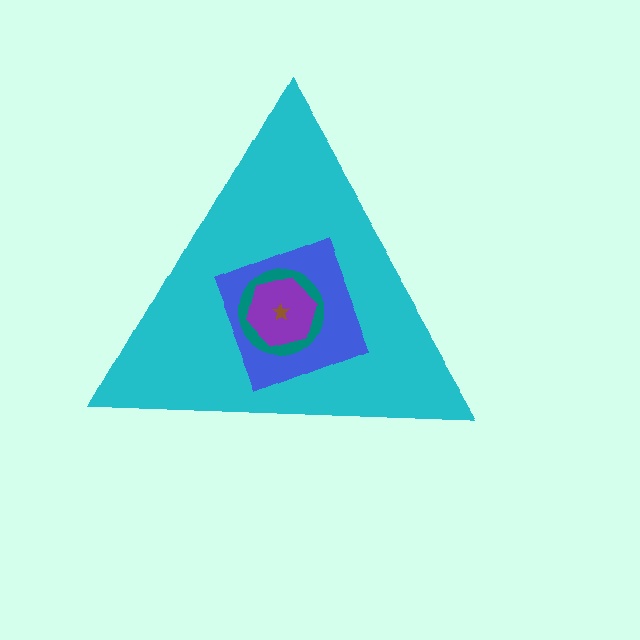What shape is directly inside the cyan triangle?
The blue square.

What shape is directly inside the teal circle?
The purple hexagon.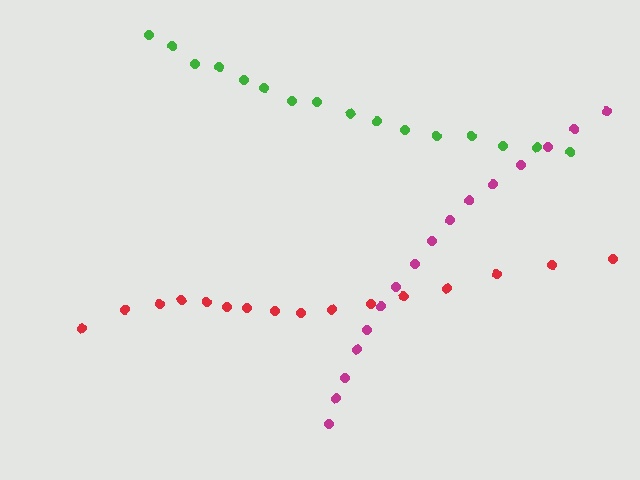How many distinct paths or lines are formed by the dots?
There are 3 distinct paths.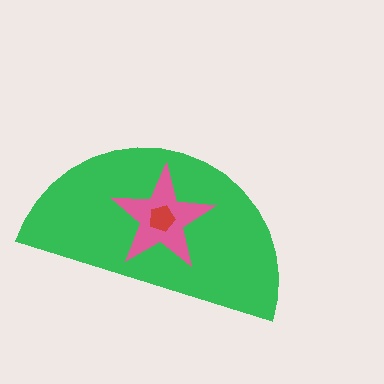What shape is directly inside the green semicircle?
The pink star.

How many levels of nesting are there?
3.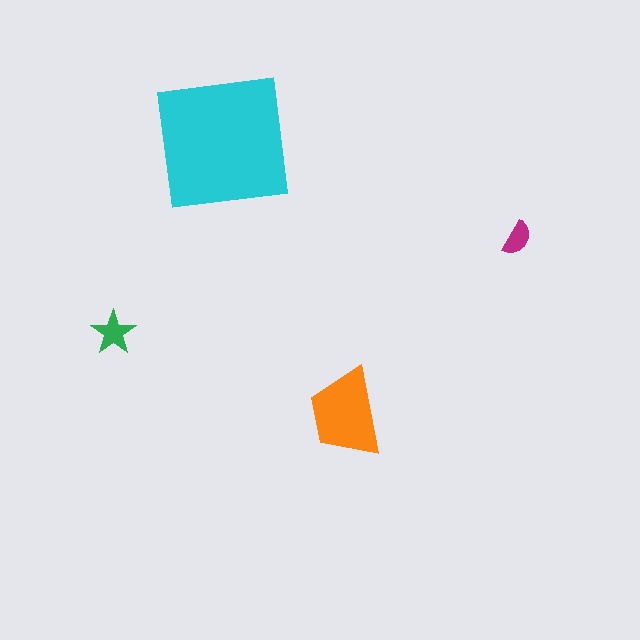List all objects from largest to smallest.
The cyan square, the orange trapezoid, the green star, the magenta semicircle.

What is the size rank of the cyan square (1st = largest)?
1st.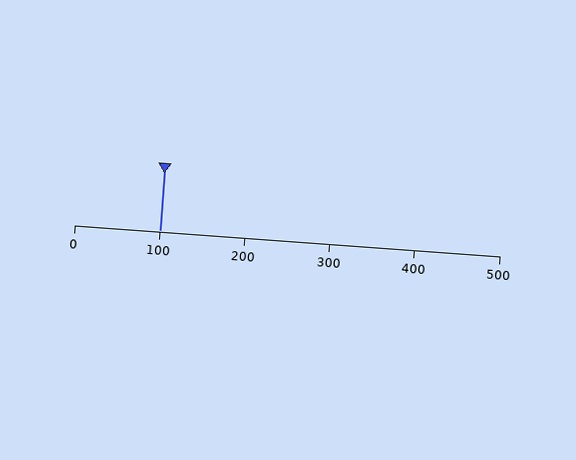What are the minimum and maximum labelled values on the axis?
The axis runs from 0 to 500.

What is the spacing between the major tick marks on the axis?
The major ticks are spaced 100 apart.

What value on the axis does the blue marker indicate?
The marker indicates approximately 100.